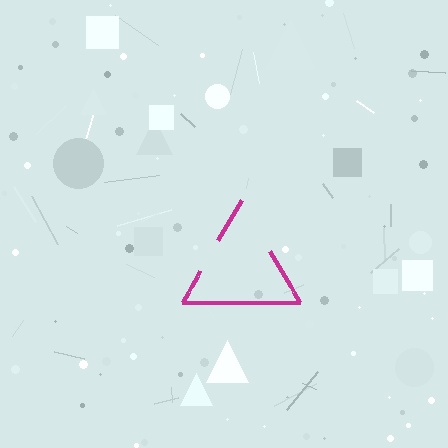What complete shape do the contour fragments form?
The contour fragments form a triangle.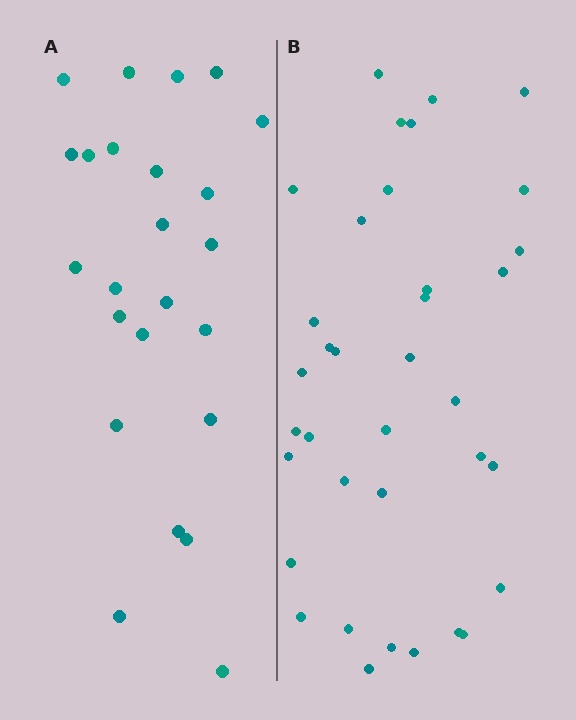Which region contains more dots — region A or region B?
Region B (the right region) has more dots.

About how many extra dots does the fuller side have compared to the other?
Region B has roughly 12 or so more dots than region A.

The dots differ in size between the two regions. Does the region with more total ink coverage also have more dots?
No. Region A has more total ink coverage because its dots are larger, but region B actually contains more individual dots. Total area can be misleading — the number of items is what matters here.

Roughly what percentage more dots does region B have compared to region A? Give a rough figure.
About 50% more.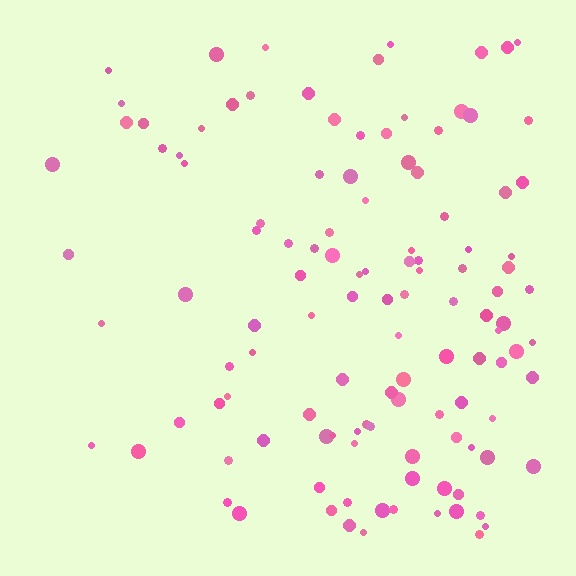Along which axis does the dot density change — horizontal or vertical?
Horizontal.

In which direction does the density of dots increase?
From left to right, with the right side densest.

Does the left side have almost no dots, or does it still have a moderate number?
Still a moderate number, just noticeably fewer than the right.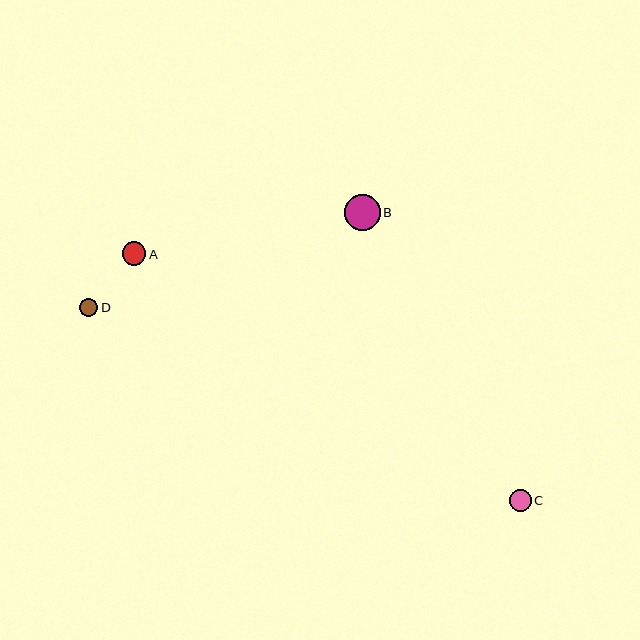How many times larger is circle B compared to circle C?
Circle B is approximately 1.7 times the size of circle C.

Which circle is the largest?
Circle B is the largest with a size of approximately 36 pixels.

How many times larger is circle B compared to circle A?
Circle B is approximately 1.6 times the size of circle A.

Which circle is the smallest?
Circle D is the smallest with a size of approximately 18 pixels.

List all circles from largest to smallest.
From largest to smallest: B, A, C, D.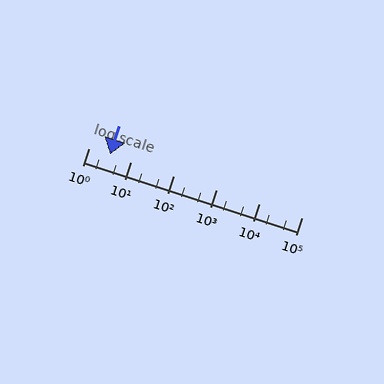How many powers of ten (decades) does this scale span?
The scale spans 5 decades, from 1 to 100000.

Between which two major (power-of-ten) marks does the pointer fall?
The pointer is between 1 and 10.